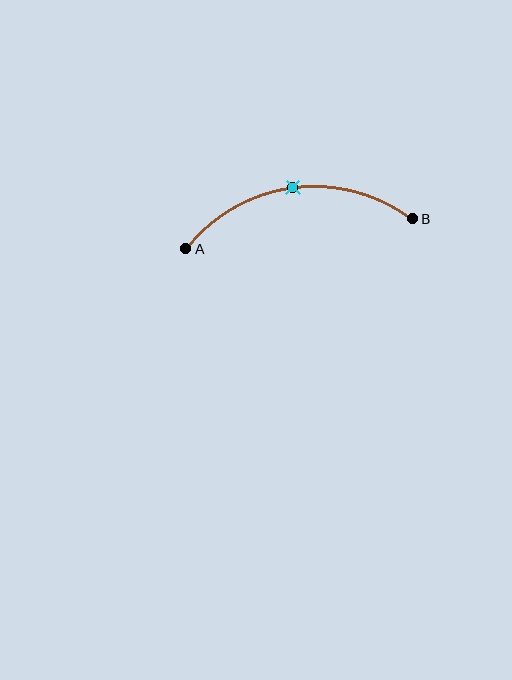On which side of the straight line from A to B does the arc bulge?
The arc bulges above the straight line connecting A and B.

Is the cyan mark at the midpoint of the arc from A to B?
Yes. The cyan mark lies on the arc at equal arc-length from both A and B — it is the arc midpoint.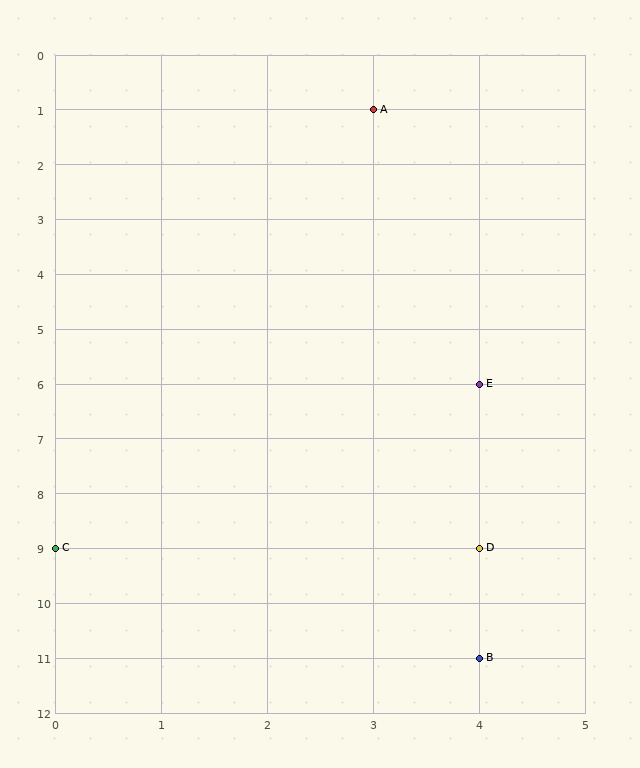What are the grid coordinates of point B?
Point B is at grid coordinates (4, 11).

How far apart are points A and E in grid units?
Points A and E are 1 column and 5 rows apart (about 5.1 grid units diagonally).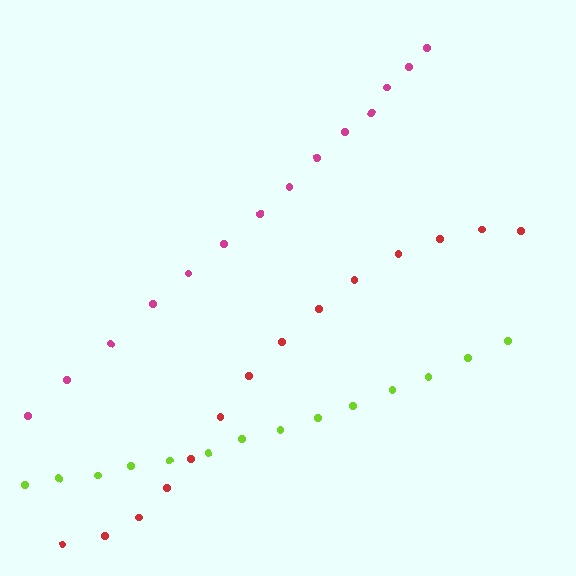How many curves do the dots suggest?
There are 3 distinct paths.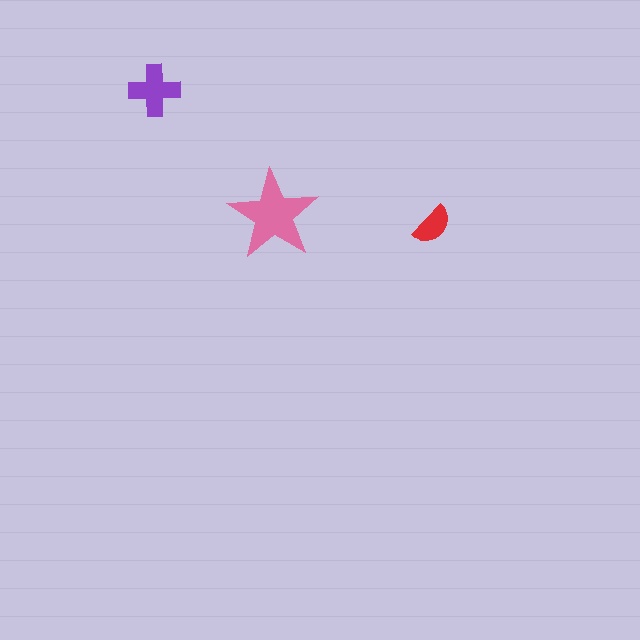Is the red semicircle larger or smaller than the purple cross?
Smaller.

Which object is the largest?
The pink star.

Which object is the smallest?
The red semicircle.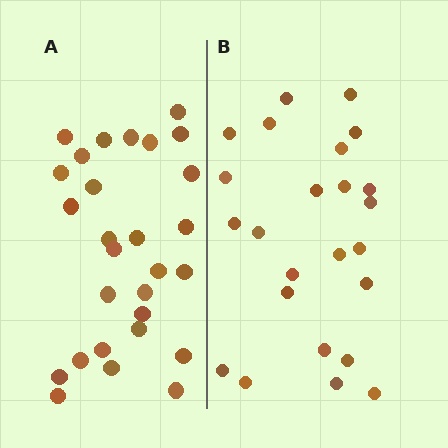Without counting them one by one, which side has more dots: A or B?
Region A (the left region) has more dots.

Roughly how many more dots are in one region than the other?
Region A has about 4 more dots than region B.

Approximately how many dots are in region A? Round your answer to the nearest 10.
About 30 dots. (The exact count is 28, which rounds to 30.)